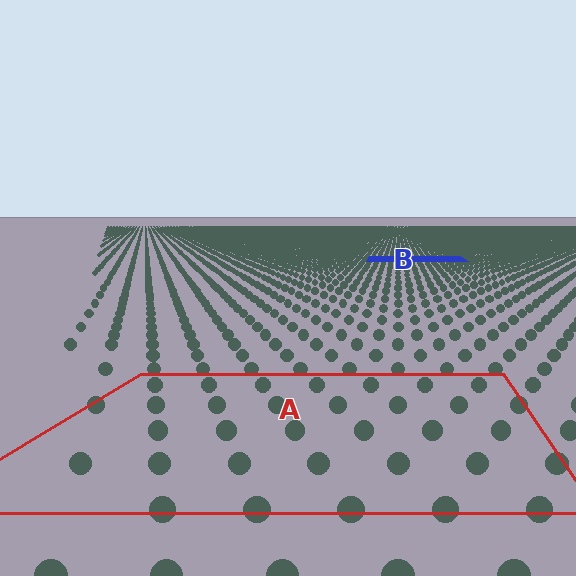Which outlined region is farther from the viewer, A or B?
Region B is farther from the viewer — the texture elements inside it appear smaller and more densely packed.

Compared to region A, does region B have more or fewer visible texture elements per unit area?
Region B has more texture elements per unit area — they are packed more densely because it is farther away.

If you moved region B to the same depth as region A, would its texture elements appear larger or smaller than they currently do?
They would appear larger. At a closer depth, the same texture elements are projected at a bigger on-screen size.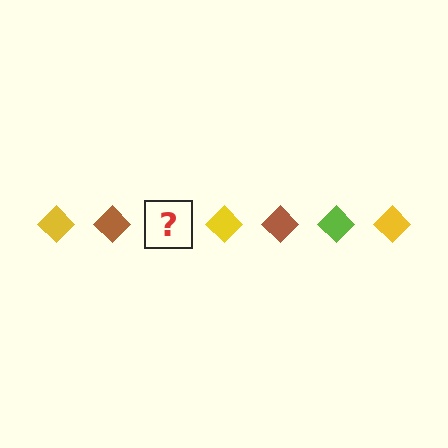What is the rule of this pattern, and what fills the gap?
The rule is that the pattern cycles through yellow, brown, lime diamonds. The gap should be filled with a lime diamond.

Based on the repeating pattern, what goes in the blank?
The blank should be a lime diamond.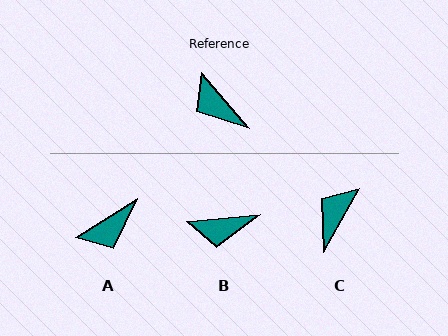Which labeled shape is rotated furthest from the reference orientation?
A, about 82 degrees away.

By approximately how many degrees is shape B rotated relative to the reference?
Approximately 55 degrees counter-clockwise.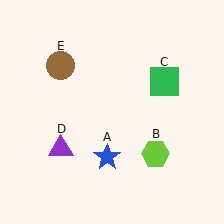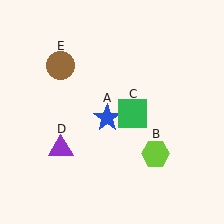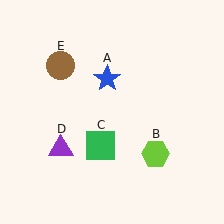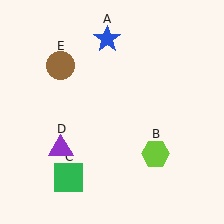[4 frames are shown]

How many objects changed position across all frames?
2 objects changed position: blue star (object A), green square (object C).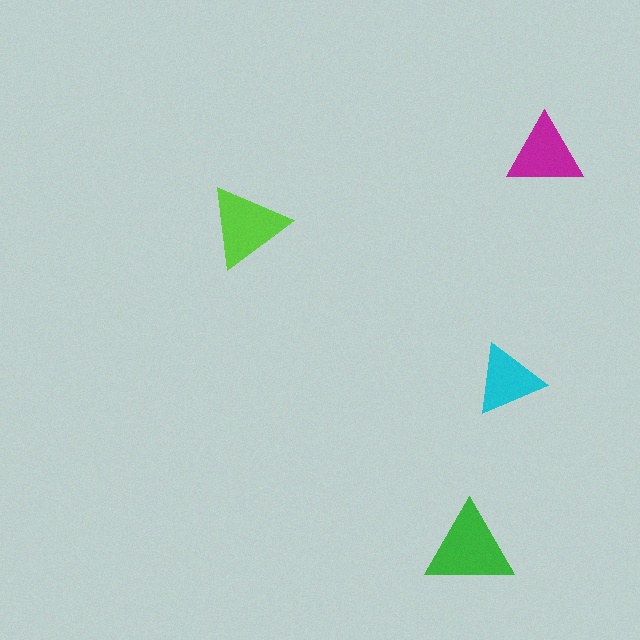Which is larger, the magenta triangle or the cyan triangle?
The magenta one.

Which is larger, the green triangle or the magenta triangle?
The green one.